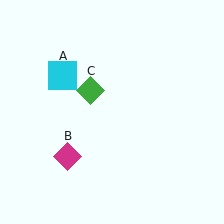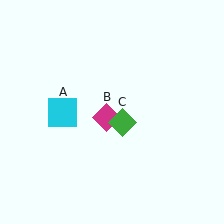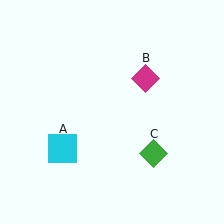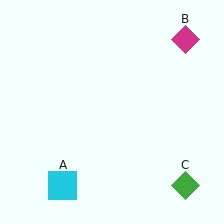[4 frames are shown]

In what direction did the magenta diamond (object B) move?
The magenta diamond (object B) moved up and to the right.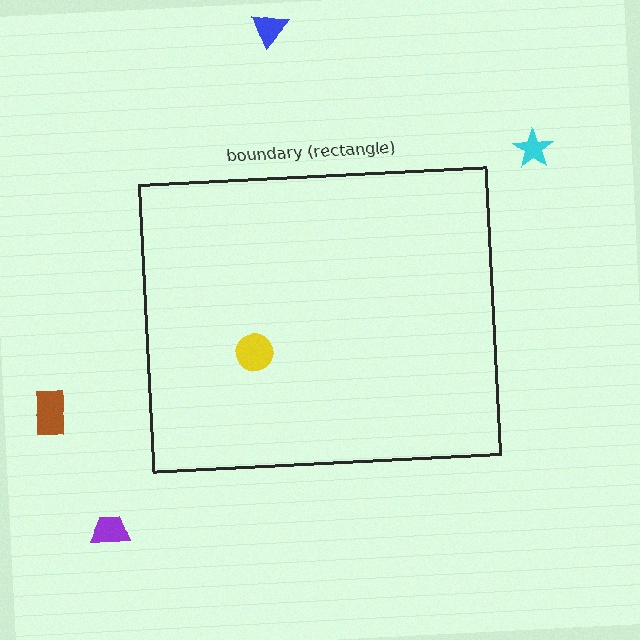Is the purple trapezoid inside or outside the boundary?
Outside.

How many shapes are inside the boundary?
1 inside, 4 outside.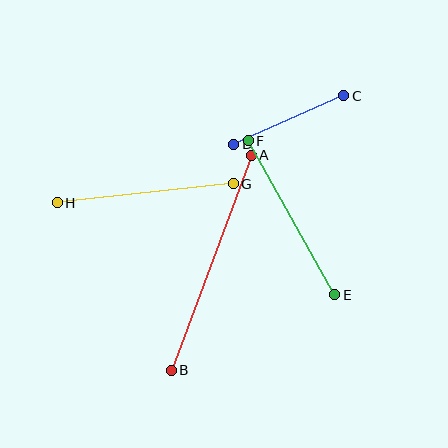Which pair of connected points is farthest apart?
Points A and B are farthest apart.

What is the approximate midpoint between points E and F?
The midpoint is at approximately (291, 218) pixels.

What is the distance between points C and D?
The distance is approximately 120 pixels.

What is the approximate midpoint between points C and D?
The midpoint is at approximately (289, 120) pixels.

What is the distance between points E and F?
The distance is approximately 176 pixels.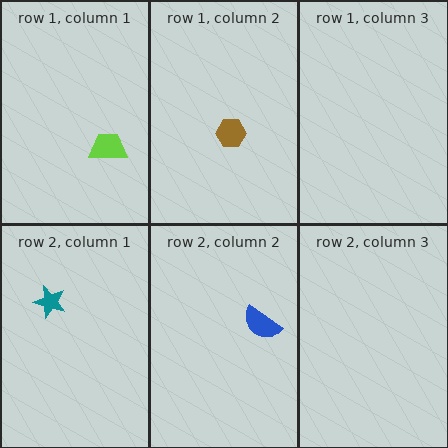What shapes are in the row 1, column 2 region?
The brown hexagon.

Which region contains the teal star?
The row 2, column 1 region.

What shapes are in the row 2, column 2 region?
The blue semicircle.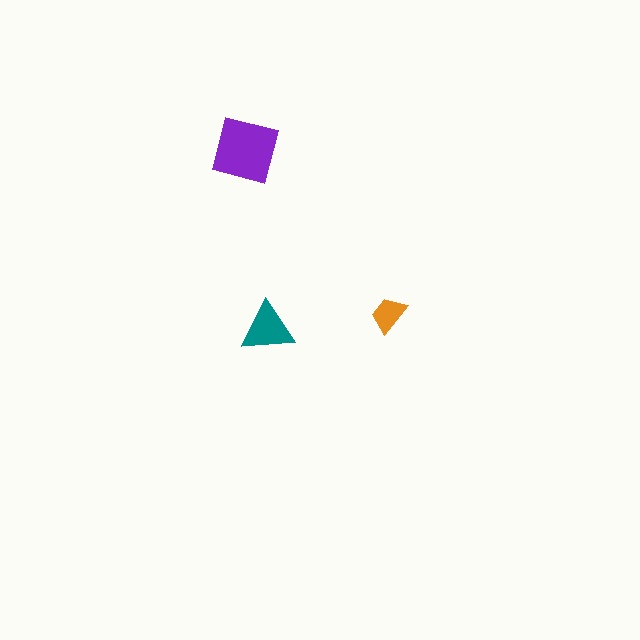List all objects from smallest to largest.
The orange trapezoid, the teal triangle, the purple square.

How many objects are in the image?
There are 3 objects in the image.